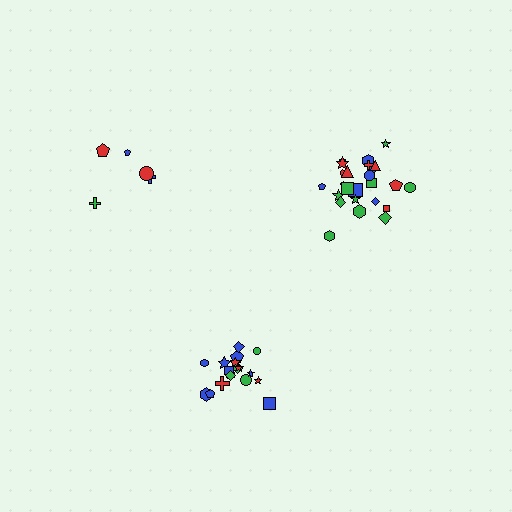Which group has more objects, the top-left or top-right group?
The top-right group.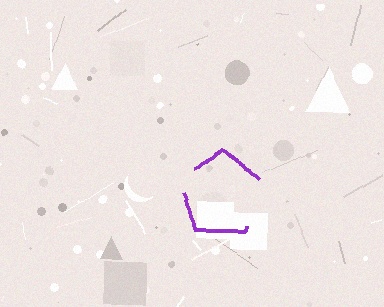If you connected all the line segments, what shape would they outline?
They would outline a pentagon.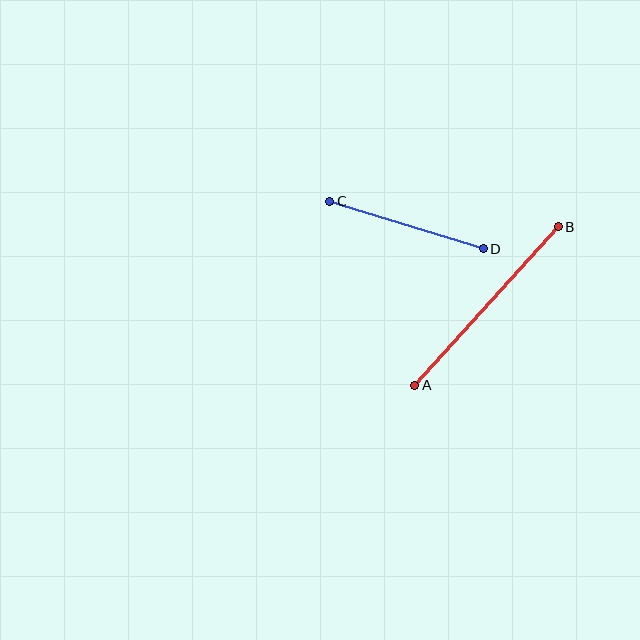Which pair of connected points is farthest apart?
Points A and B are farthest apart.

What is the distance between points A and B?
The distance is approximately 214 pixels.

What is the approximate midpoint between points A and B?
The midpoint is at approximately (486, 306) pixels.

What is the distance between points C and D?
The distance is approximately 161 pixels.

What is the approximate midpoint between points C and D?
The midpoint is at approximately (406, 225) pixels.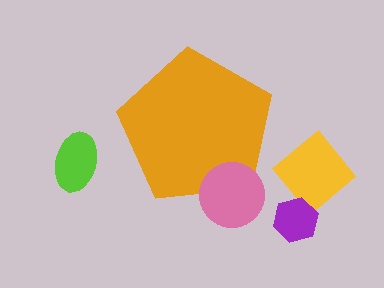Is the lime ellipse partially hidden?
No, the lime ellipse is fully visible.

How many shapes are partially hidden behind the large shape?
0 shapes are partially hidden.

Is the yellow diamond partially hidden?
No, the yellow diamond is fully visible.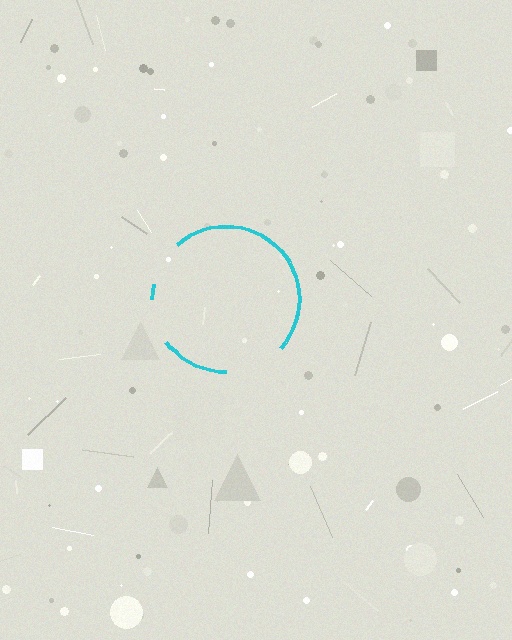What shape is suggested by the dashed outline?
The dashed outline suggests a circle.